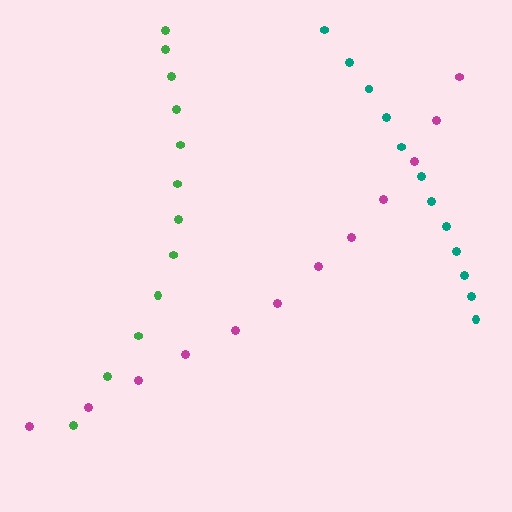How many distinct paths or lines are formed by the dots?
There are 3 distinct paths.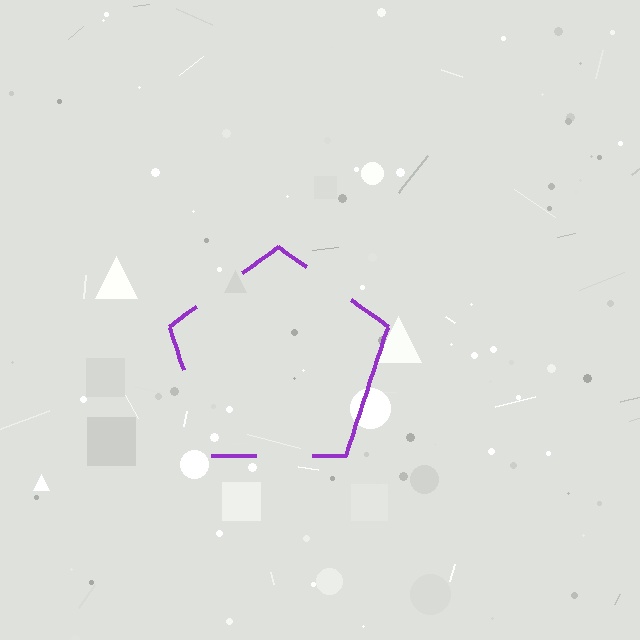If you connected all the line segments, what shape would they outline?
They would outline a pentagon.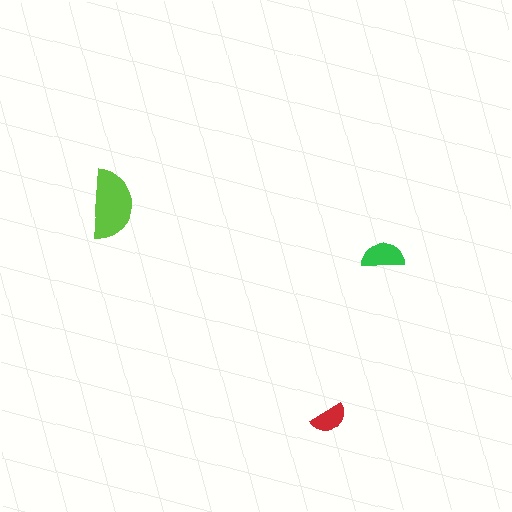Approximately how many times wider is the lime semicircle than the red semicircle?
About 2 times wider.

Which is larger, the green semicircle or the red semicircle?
The green one.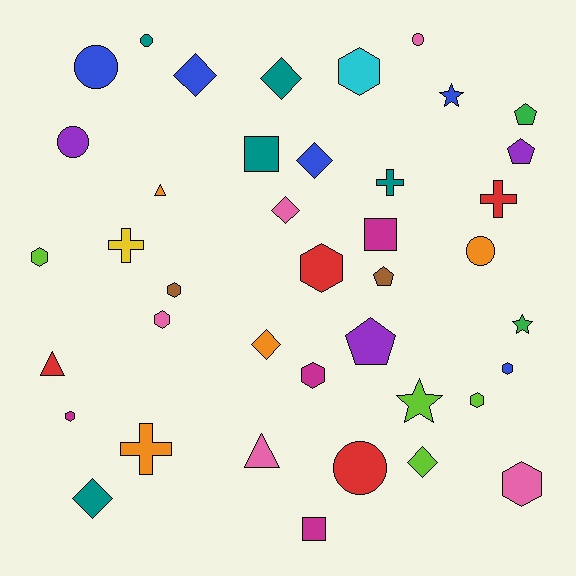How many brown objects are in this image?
There are 2 brown objects.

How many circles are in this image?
There are 6 circles.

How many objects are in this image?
There are 40 objects.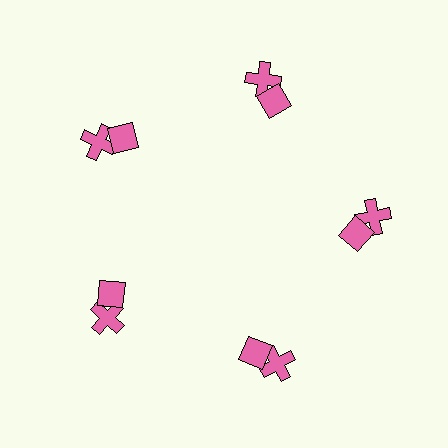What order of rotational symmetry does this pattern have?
This pattern has 5-fold rotational symmetry.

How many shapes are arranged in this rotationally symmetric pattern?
There are 10 shapes, arranged in 5 groups of 2.